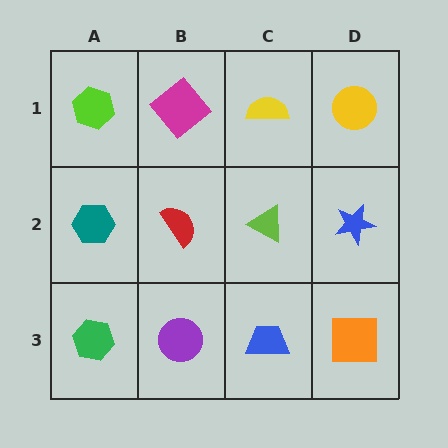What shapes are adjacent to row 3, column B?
A red semicircle (row 2, column B), a green hexagon (row 3, column A), a blue trapezoid (row 3, column C).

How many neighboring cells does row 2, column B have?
4.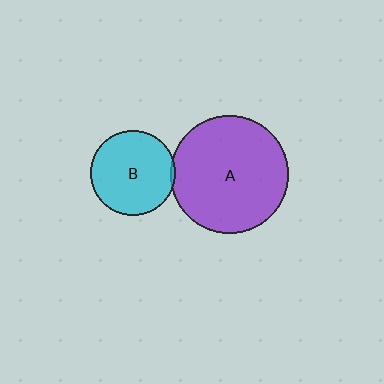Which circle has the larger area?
Circle A (purple).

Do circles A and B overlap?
Yes.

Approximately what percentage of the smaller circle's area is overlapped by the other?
Approximately 5%.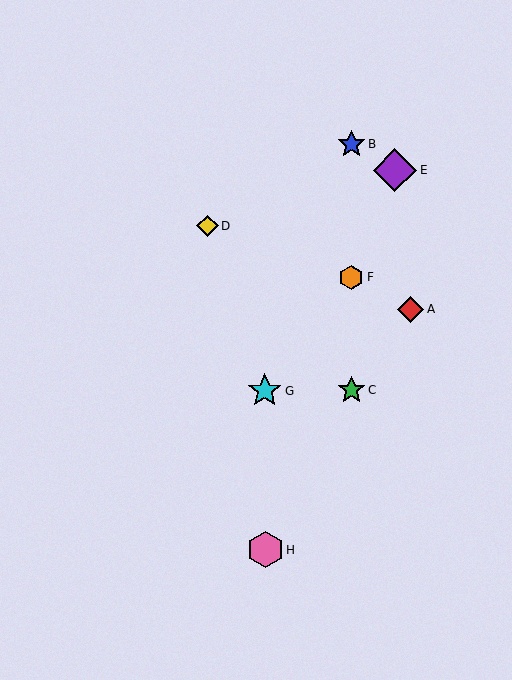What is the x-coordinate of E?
Object E is at x≈395.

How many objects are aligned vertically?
3 objects (B, C, F) are aligned vertically.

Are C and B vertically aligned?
Yes, both are at x≈351.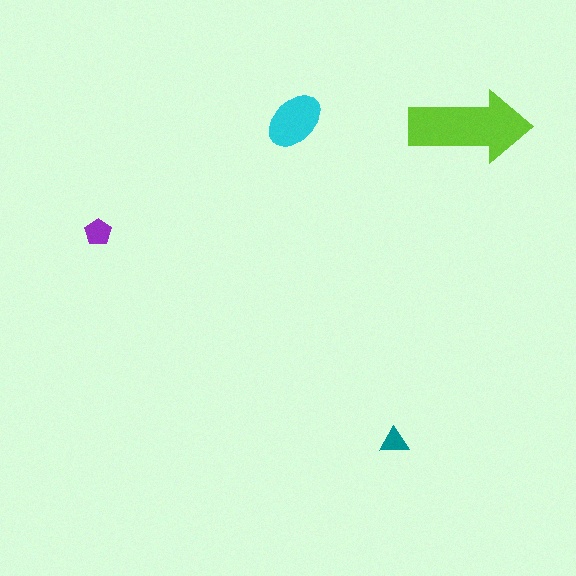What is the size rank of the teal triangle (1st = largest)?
4th.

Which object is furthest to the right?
The lime arrow is rightmost.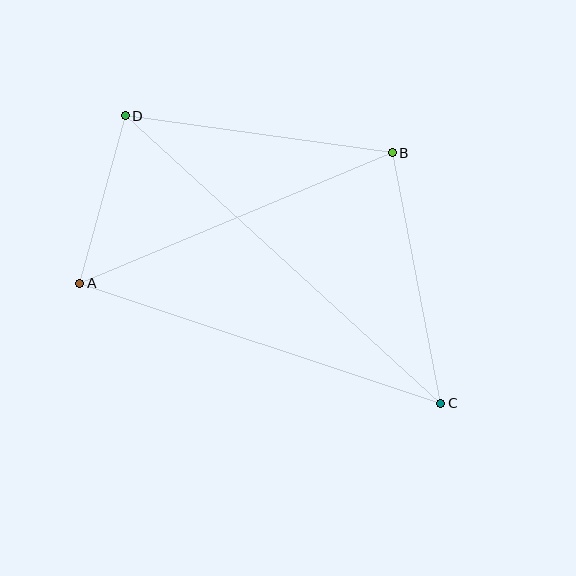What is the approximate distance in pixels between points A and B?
The distance between A and B is approximately 339 pixels.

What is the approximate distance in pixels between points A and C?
The distance between A and C is approximately 381 pixels.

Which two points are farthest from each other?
Points C and D are farthest from each other.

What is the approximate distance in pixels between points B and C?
The distance between B and C is approximately 255 pixels.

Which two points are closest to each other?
Points A and D are closest to each other.